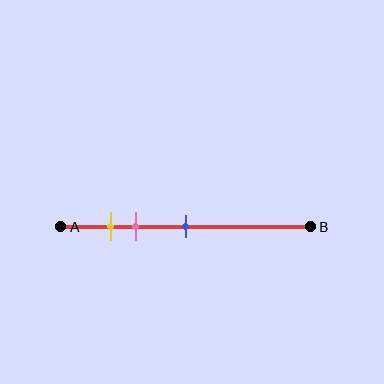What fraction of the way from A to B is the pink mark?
The pink mark is approximately 30% (0.3) of the way from A to B.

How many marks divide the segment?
There are 3 marks dividing the segment.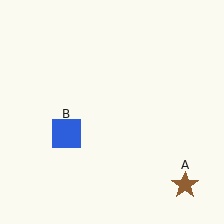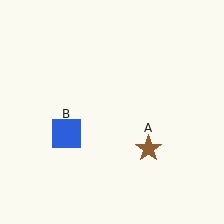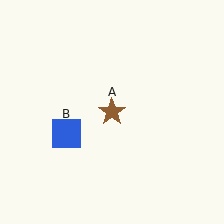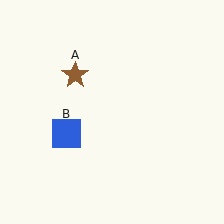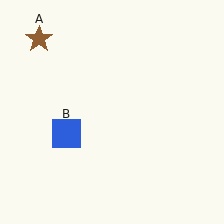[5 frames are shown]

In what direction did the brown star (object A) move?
The brown star (object A) moved up and to the left.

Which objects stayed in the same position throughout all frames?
Blue square (object B) remained stationary.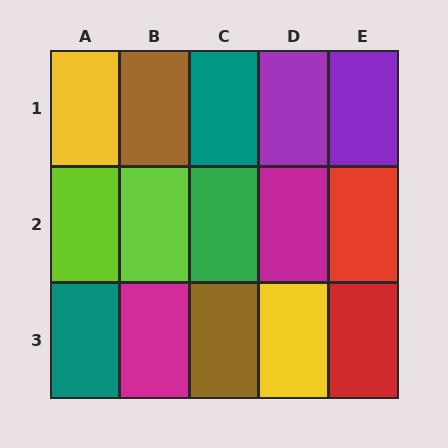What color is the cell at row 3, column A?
Teal.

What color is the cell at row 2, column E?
Red.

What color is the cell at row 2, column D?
Magenta.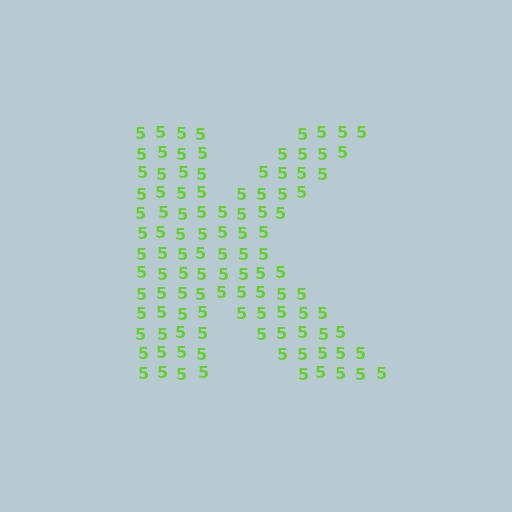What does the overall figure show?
The overall figure shows the letter K.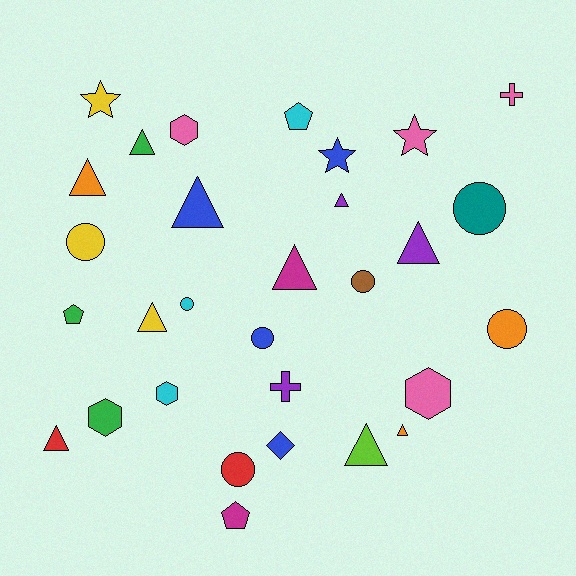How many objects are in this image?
There are 30 objects.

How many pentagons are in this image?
There are 3 pentagons.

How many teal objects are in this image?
There is 1 teal object.